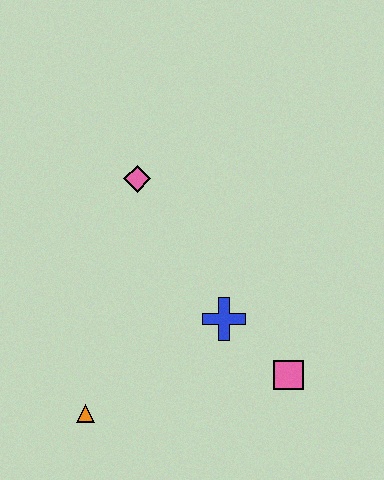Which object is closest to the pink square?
The blue cross is closest to the pink square.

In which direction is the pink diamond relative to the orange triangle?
The pink diamond is above the orange triangle.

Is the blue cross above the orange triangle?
Yes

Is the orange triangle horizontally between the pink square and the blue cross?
No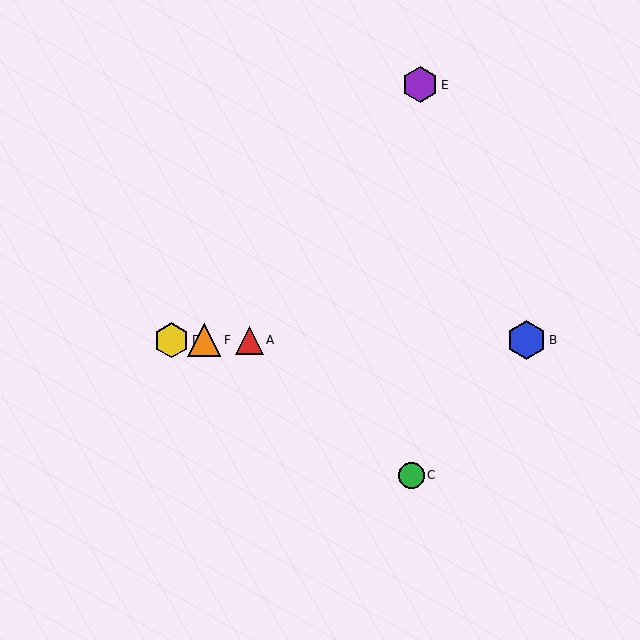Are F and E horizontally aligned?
No, F is at y≈340 and E is at y≈85.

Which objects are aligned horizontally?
Objects A, B, D, F are aligned horizontally.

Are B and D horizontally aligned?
Yes, both are at y≈340.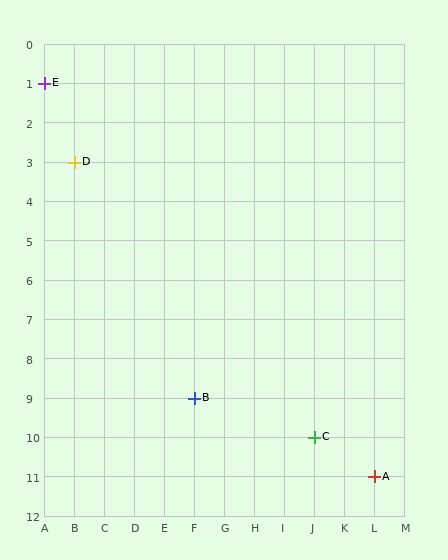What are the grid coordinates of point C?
Point C is at grid coordinates (J, 10).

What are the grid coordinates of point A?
Point A is at grid coordinates (L, 11).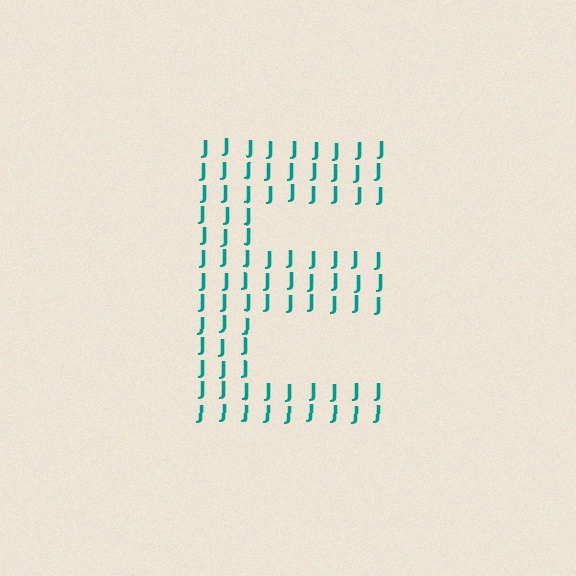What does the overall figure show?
The overall figure shows the letter E.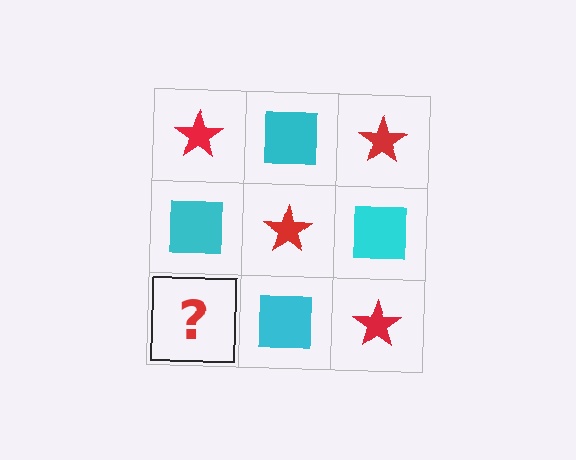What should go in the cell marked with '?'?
The missing cell should contain a red star.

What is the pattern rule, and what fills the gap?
The rule is that it alternates red star and cyan square in a checkerboard pattern. The gap should be filled with a red star.